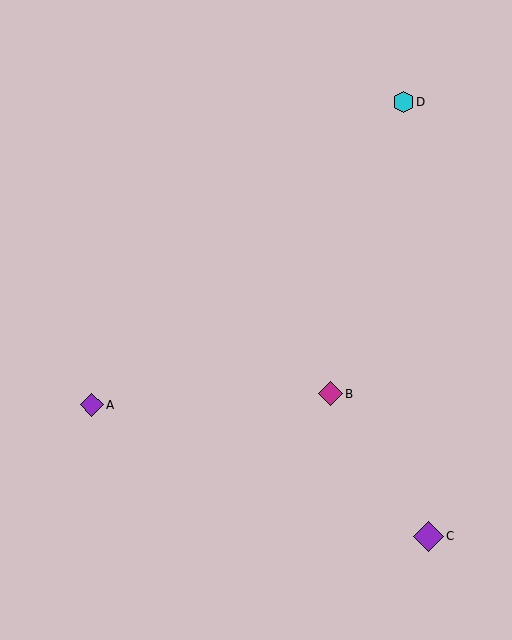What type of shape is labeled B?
Shape B is a magenta diamond.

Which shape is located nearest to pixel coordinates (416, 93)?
The cyan hexagon (labeled D) at (403, 102) is nearest to that location.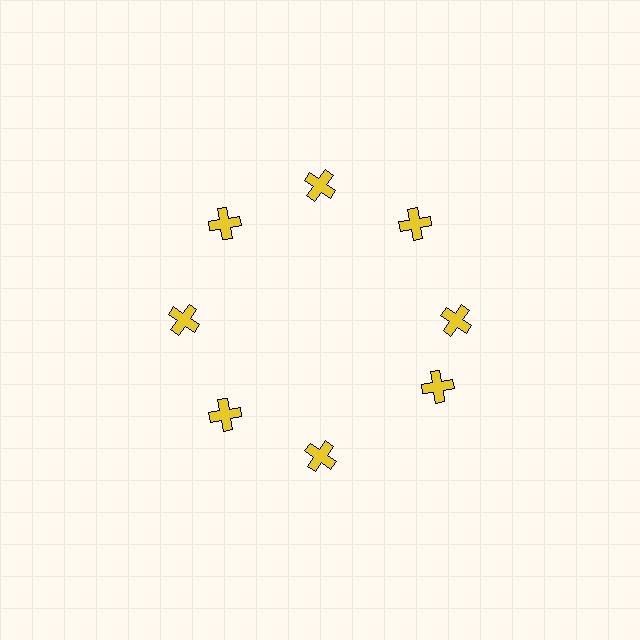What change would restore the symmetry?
The symmetry would be restored by rotating it back into even spacing with its neighbors so that all 8 crosses sit at equal angles and equal distance from the center.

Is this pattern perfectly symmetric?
No. The 8 yellow crosses are arranged in a ring, but one element near the 4 o'clock position is rotated out of alignment along the ring, breaking the 8-fold rotational symmetry.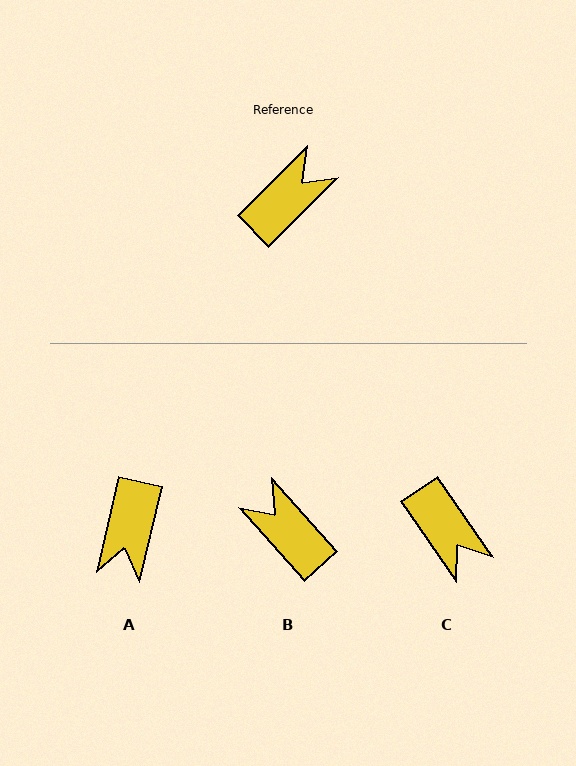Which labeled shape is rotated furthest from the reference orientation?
A, about 148 degrees away.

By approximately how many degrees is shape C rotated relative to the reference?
Approximately 100 degrees clockwise.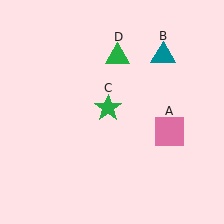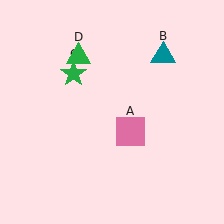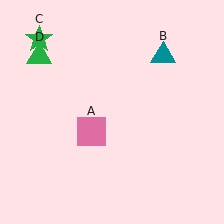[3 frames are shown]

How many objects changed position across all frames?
3 objects changed position: pink square (object A), green star (object C), green triangle (object D).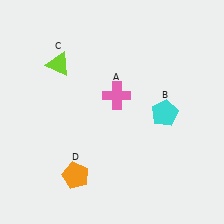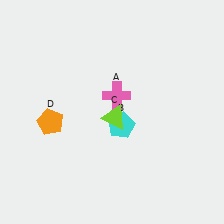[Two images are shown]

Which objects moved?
The objects that moved are: the cyan pentagon (B), the lime triangle (C), the orange pentagon (D).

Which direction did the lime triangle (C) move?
The lime triangle (C) moved right.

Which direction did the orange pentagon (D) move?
The orange pentagon (D) moved up.